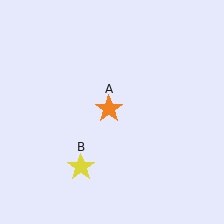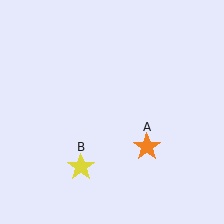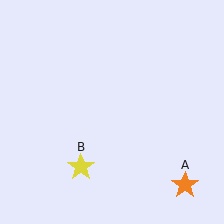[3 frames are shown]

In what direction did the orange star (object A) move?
The orange star (object A) moved down and to the right.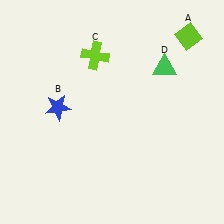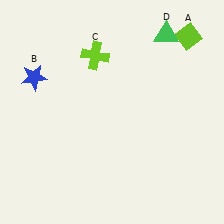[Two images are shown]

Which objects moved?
The objects that moved are: the blue star (B), the green triangle (D).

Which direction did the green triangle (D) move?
The green triangle (D) moved up.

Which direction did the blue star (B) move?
The blue star (B) moved up.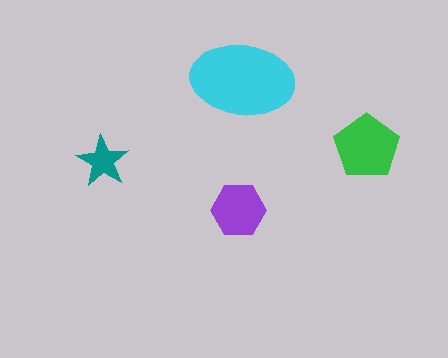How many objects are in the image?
There are 4 objects in the image.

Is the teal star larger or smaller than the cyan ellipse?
Smaller.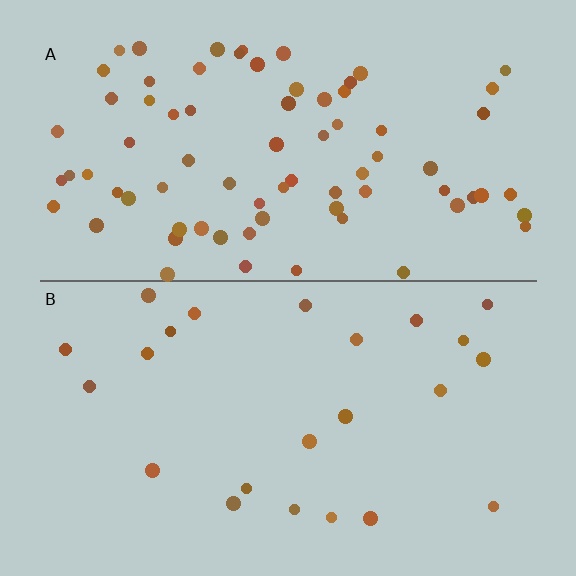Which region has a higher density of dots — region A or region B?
A (the top).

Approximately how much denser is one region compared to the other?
Approximately 3.2× — region A over region B.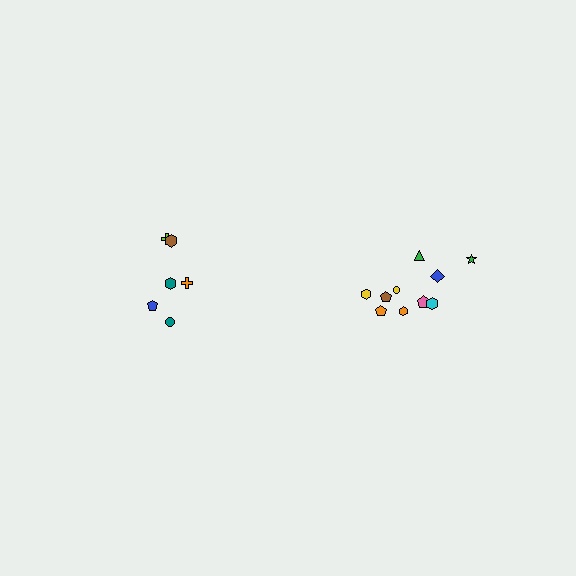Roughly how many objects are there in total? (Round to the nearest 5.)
Roughly 15 objects in total.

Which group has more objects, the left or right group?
The right group.